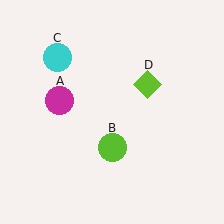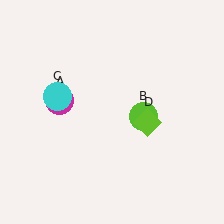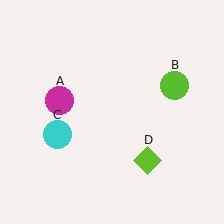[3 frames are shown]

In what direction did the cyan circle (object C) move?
The cyan circle (object C) moved down.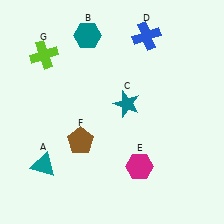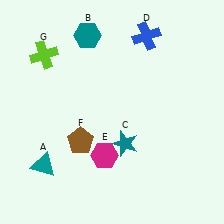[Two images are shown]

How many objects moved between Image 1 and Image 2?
2 objects moved between the two images.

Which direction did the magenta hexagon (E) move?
The magenta hexagon (E) moved left.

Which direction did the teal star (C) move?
The teal star (C) moved down.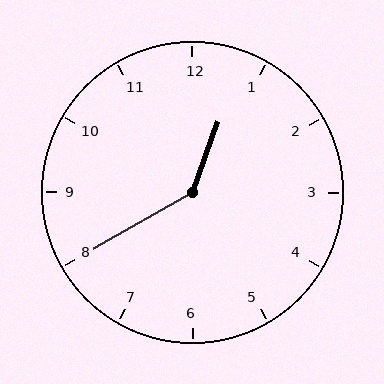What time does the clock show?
12:40.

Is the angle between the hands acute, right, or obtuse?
It is obtuse.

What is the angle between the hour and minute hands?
Approximately 140 degrees.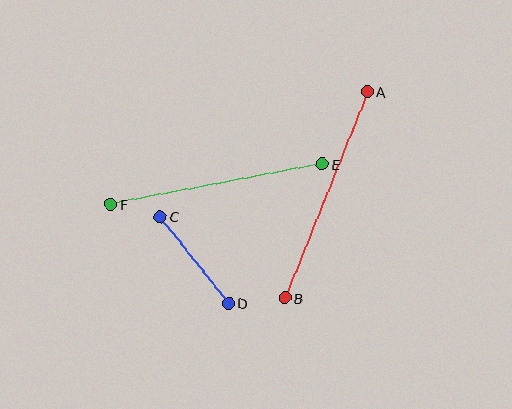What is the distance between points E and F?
The distance is approximately 215 pixels.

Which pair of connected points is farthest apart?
Points A and B are farthest apart.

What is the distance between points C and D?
The distance is approximately 110 pixels.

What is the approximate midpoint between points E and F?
The midpoint is at approximately (216, 184) pixels.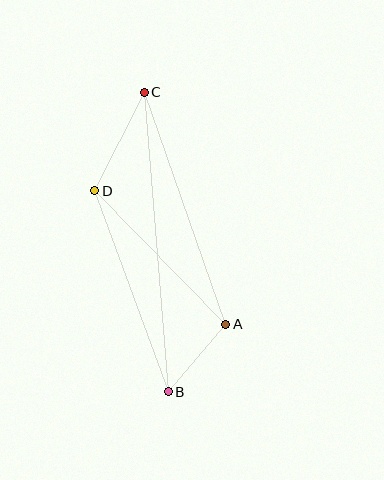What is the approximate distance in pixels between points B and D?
The distance between B and D is approximately 214 pixels.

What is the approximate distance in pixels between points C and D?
The distance between C and D is approximately 110 pixels.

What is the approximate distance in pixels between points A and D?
The distance between A and D is approximately 187 pixels.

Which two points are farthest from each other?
Points B and C are farthest from each other.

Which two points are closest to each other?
Points A and B are closest to each other.